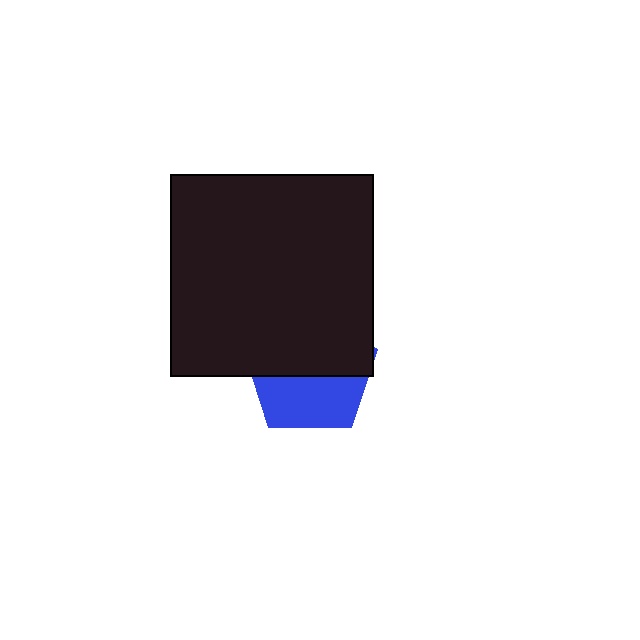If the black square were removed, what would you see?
You would see the complete blue pentagon.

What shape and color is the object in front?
The object in front is a black square.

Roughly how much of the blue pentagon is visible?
A small part of it is visible (roughly 43%).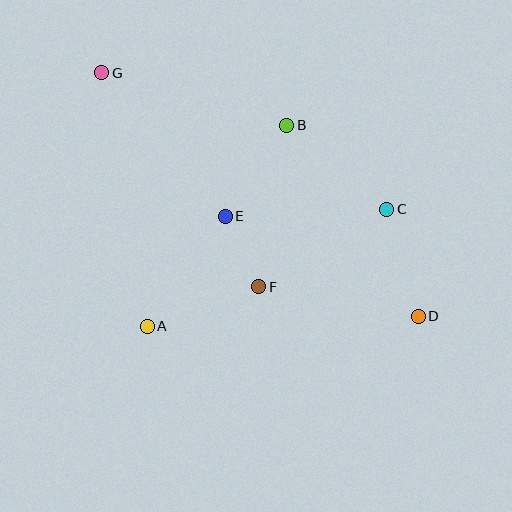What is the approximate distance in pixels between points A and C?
The distance between A and C is approximately 267 pixels.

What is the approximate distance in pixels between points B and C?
The distance between B and C is approximately 131 pixels.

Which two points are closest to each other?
Points E and F are closest to each other.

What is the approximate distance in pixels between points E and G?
The distance between E and G is approximately 189 pixels.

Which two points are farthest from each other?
Points D and G are farthest from each other.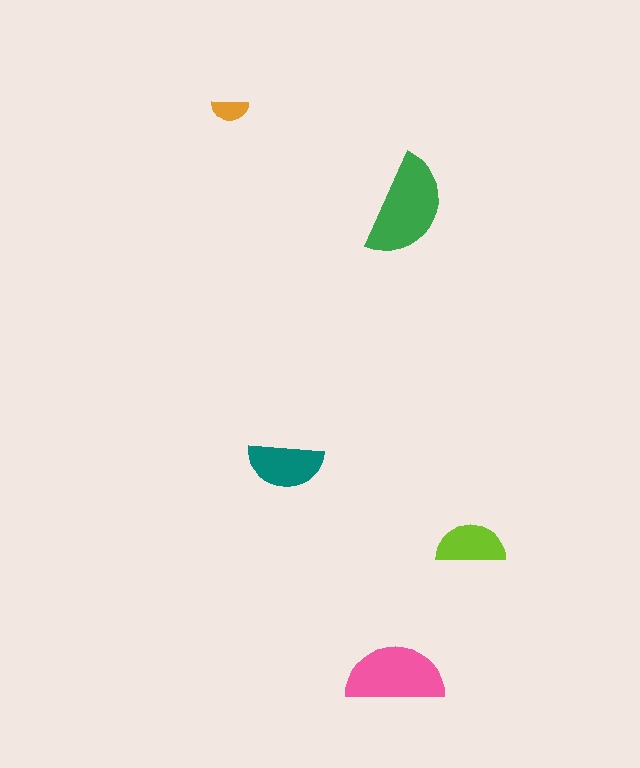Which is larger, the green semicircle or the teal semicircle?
The green one.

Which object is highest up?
The orange semicircle is topmost.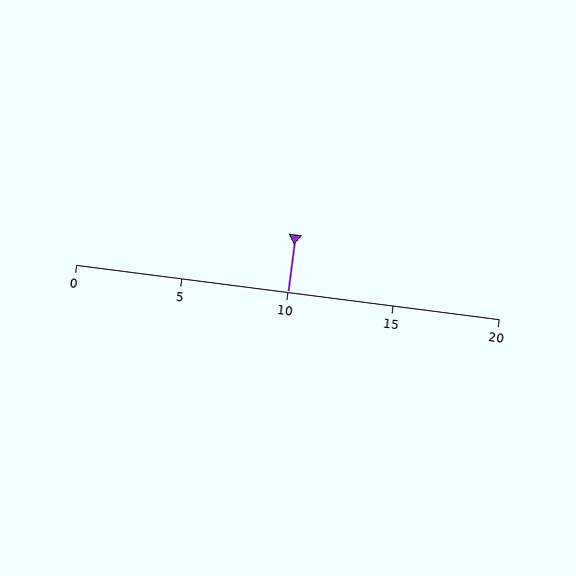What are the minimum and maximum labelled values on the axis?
The axis runs from 0 to 20.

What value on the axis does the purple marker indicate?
The marker indicates approximately 10.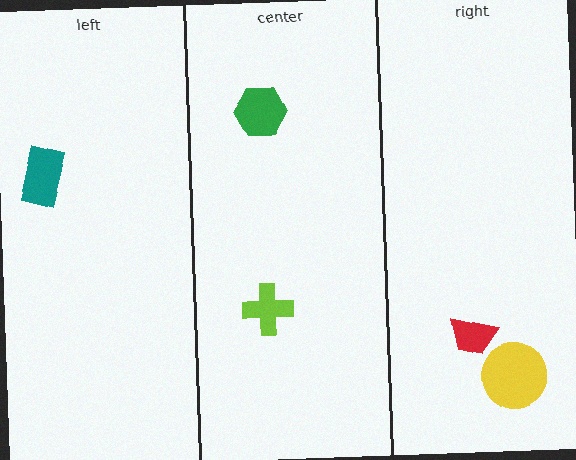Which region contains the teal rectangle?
The left region.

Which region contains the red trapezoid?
The right region.